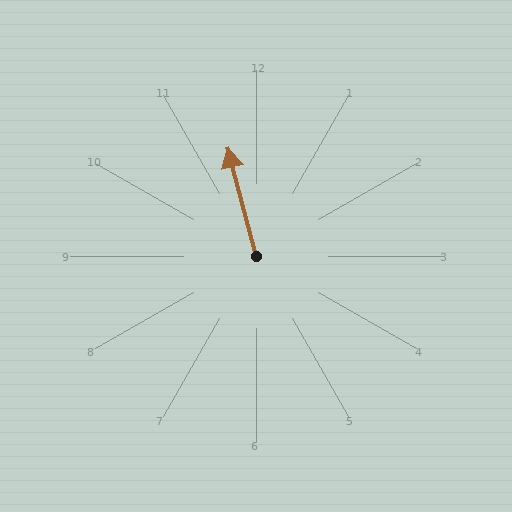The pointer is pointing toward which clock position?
Roughly 12 o'clock.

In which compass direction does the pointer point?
North.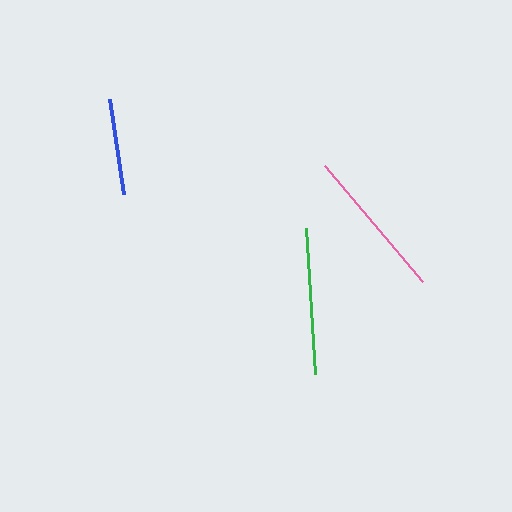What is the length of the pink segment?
The pink segment is approximately 152 pixels long.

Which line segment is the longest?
The pink line is the longest at approximately 152 pixels.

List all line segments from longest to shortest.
From longest to shortest: pink, green, blue.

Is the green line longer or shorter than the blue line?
The green line is longer than the blue line.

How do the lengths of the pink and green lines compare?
The pink and green lines are approximately the same length.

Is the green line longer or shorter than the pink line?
The pink line is longer than the green line.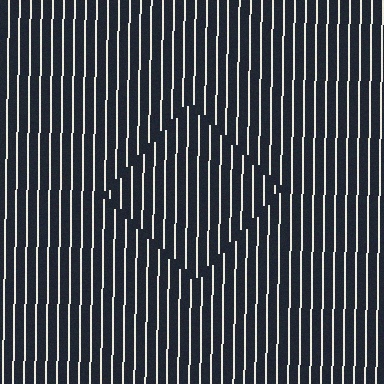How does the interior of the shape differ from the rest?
The interior of the shape contains the same grating, shifted by half a period — the contour is defined by the phase discontinuity where line-ends from the inner and outer gratings abut.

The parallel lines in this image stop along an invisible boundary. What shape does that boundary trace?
An illusory square. The interior of the shape contains the same grating, shifted by half a period — the contour is defined by the phase discontinuity where line-ends from the inner and outer gratings abut.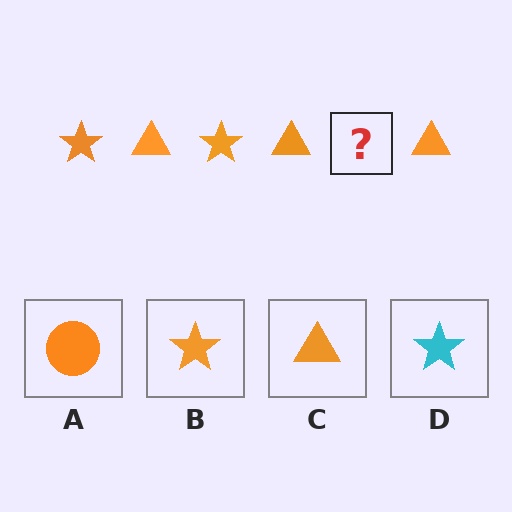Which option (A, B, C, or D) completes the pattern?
B.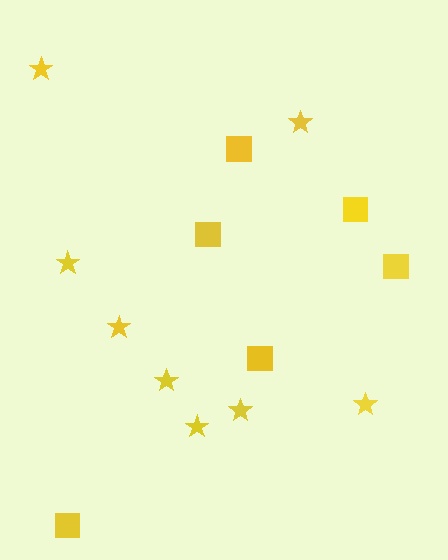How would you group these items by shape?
There are 2 groups: one group of squares (6) and one group of stars (8).